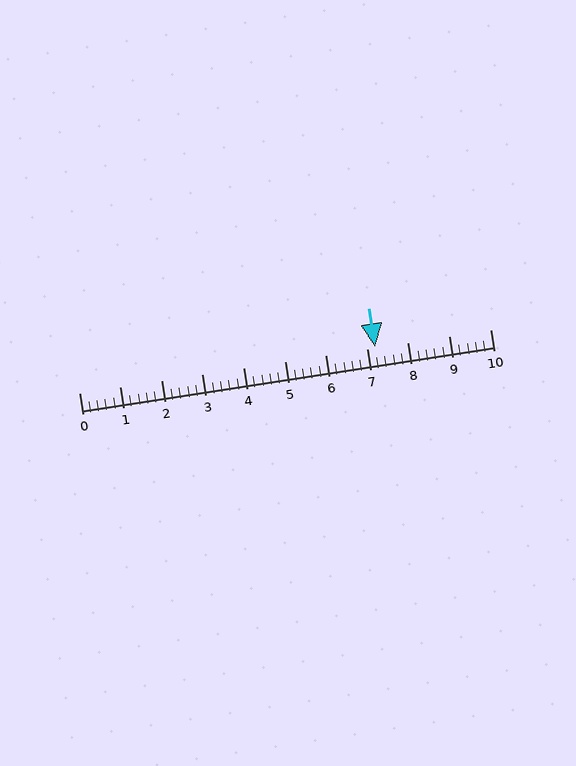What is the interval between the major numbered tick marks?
The major tick marks are spaced 1 units apart.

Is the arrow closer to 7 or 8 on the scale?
The arrow is closer to 7.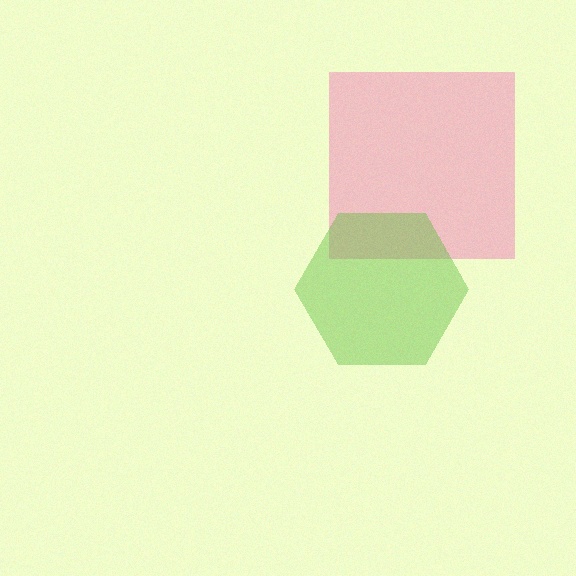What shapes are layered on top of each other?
The layered shapes are: a pink square, a lime hexagon.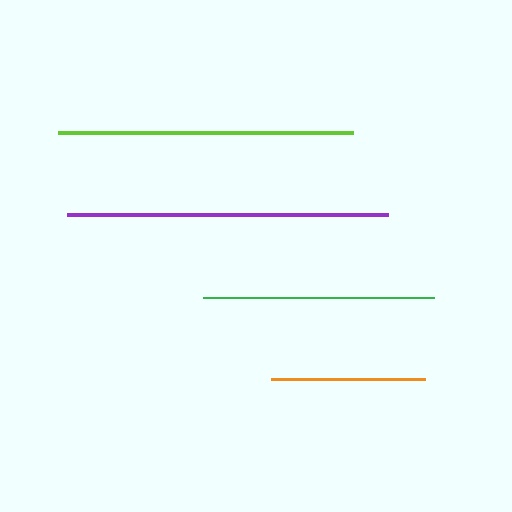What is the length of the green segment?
The green segment is approximately 231 pixels long.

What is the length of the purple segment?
The purple segment is approximately 320 pixels long.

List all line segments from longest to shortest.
From longest to shortest: purple, lime, green, orange.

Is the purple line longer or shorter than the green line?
The purple line is longer than the green line.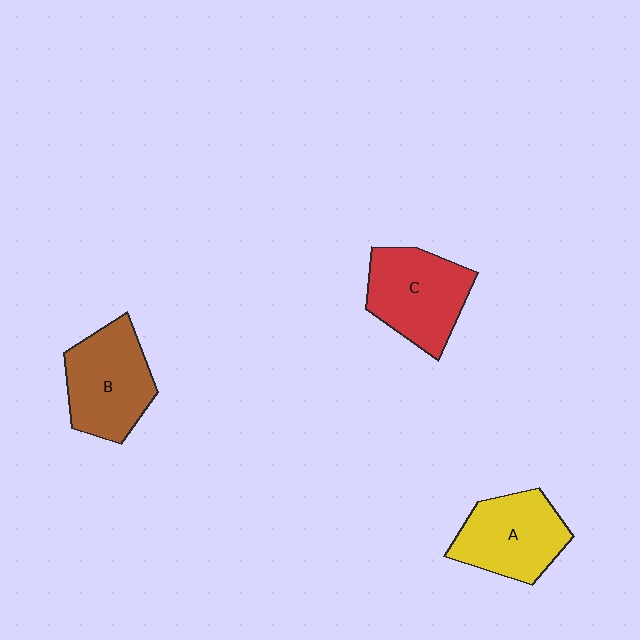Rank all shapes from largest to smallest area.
From largest to smallest: C (red), B (brown), A (yellow).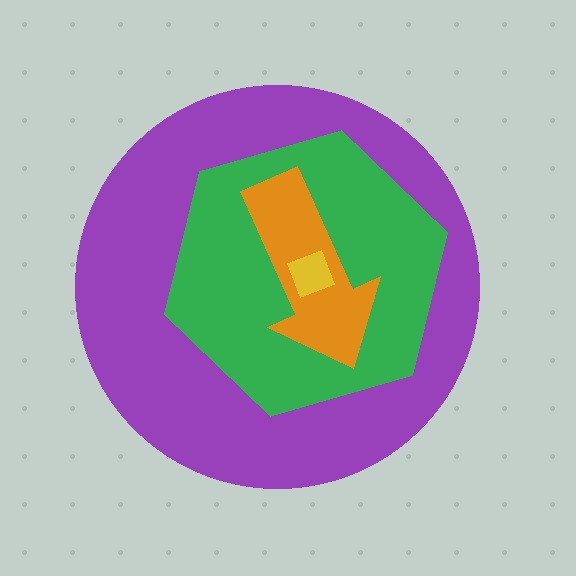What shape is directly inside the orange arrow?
The yellow square.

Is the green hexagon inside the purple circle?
Yes.